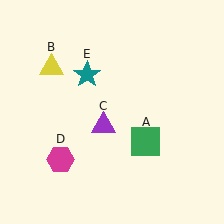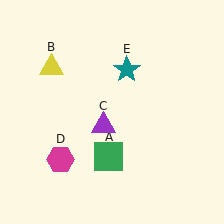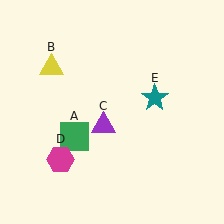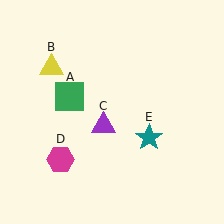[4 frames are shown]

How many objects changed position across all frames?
2 objects changed position: green square (object A), teal star (object E).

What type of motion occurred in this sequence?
The green square (object A), teal star (object E) rotated clockwise around the center of the scene.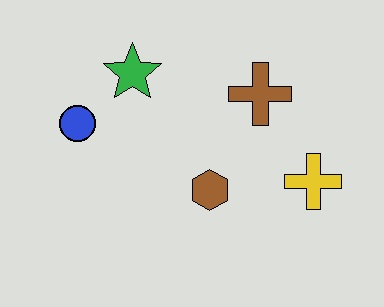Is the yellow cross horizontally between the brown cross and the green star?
No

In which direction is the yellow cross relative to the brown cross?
The yellow cross is below the brown cross.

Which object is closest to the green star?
The blue circle is closest to the green star.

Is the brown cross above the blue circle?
Yes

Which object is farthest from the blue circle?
The yellow cross is farthest from the blue circle.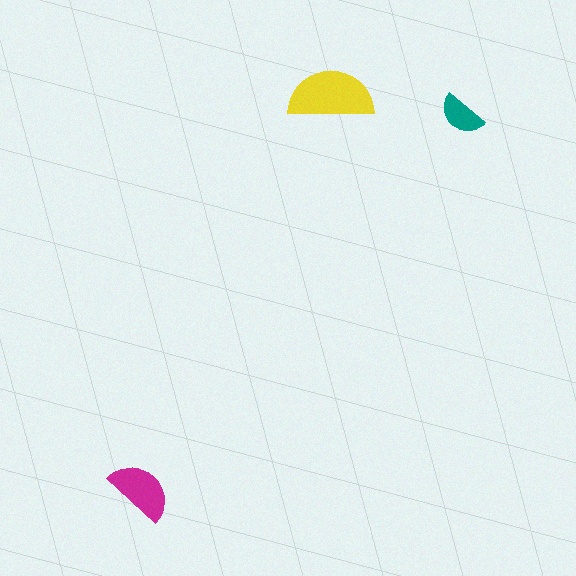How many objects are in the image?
There are 3 objects in the image.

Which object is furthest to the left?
The magenta semicircle is leftmost.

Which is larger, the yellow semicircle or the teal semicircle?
The yellow one.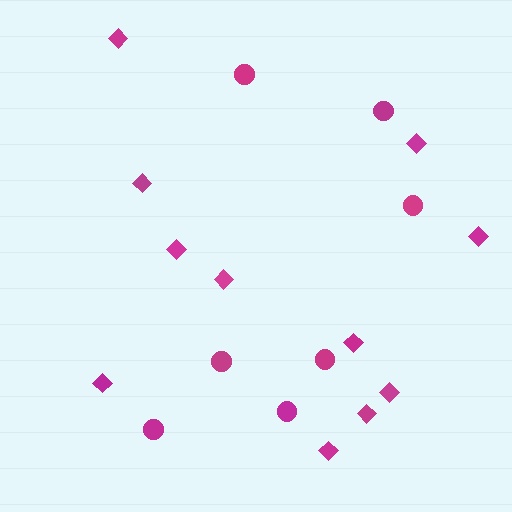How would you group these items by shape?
There are 2 groups: one group of diamonds (11) and one group of circles (7).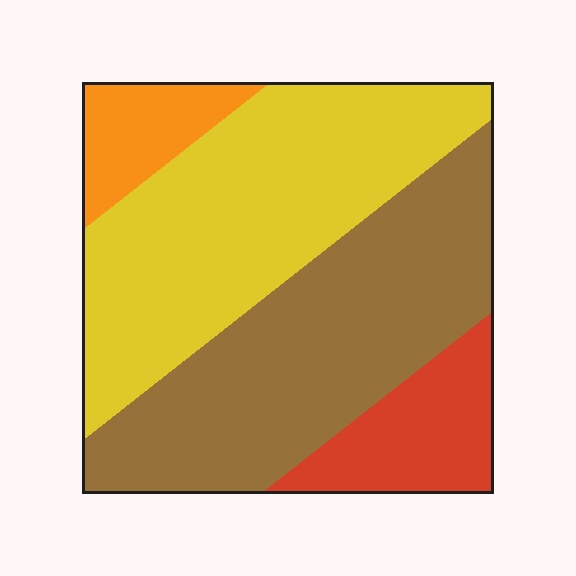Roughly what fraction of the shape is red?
Red covers 13% of the shape.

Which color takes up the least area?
Orange, at roughly 10%.